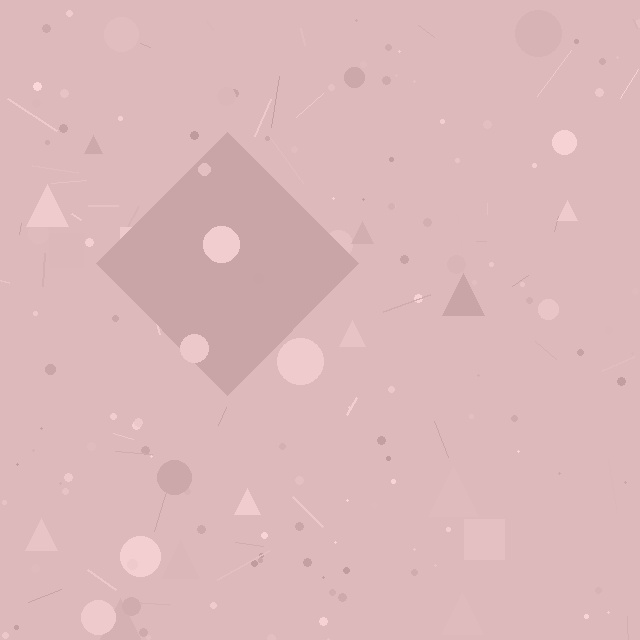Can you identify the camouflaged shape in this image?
The camouflaged shape is a diamond.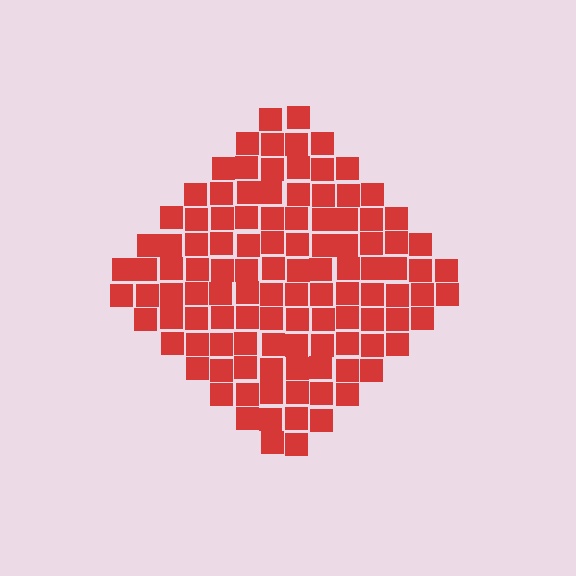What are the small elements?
The small elements are squares.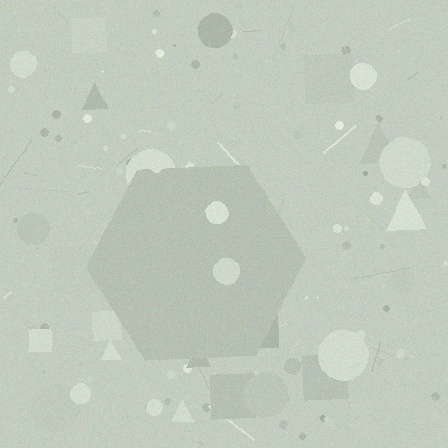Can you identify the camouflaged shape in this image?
The camouflaged shape is a hexagon.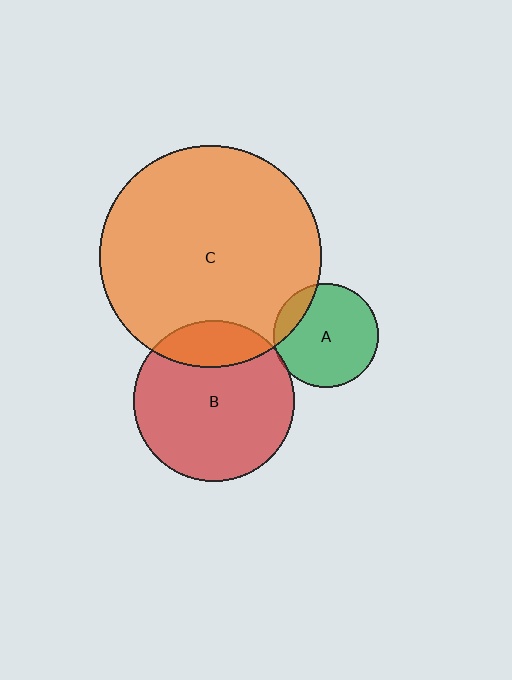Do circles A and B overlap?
Yes.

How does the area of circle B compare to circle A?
Approximately 2.3 times.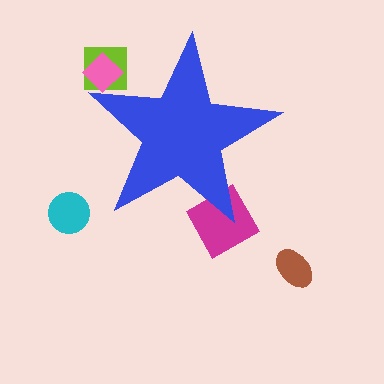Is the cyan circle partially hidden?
No, the cyan circle is fully visible.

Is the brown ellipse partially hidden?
No, the brown ellipse is fully visible.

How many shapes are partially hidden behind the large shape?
3 shapes are partially hidden.